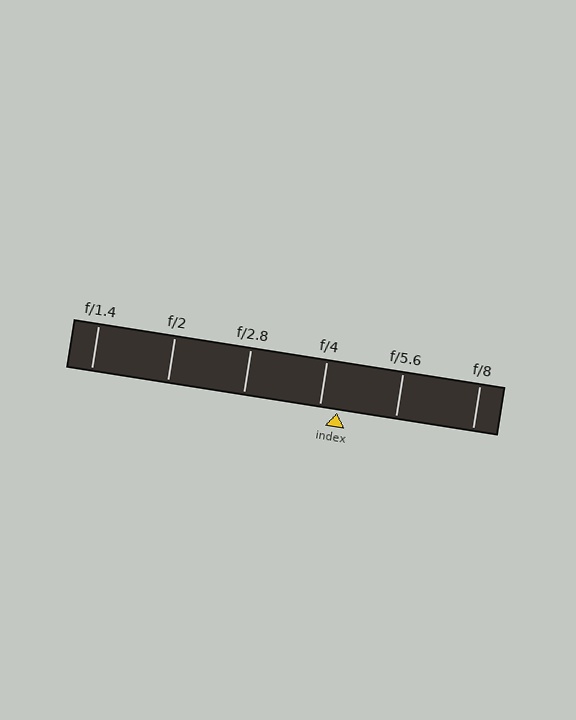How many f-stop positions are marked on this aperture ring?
There are 6 f-stop positions marked.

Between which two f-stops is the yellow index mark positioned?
The index mark is between f/4 and f/5.6.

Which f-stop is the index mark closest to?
The index mark is closest to f/4.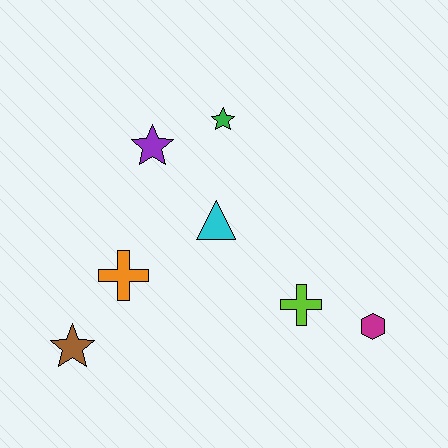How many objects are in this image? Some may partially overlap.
There are 7 objects.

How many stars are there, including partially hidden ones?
There are 3 stars.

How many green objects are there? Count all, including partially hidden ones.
There is 1 green object.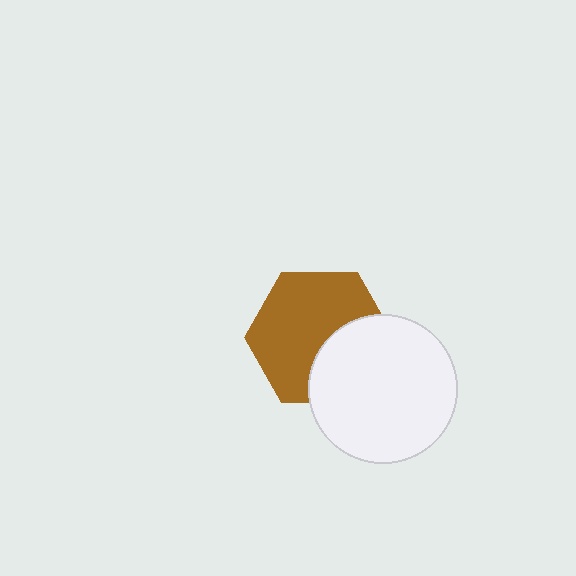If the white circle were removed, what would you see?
You would see the complete brown hexagon.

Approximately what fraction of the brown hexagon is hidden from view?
Roughly 35% of the brown hexagon is hidden behind the white circle.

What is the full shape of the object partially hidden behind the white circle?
The partially hidden object is a brown hexagon.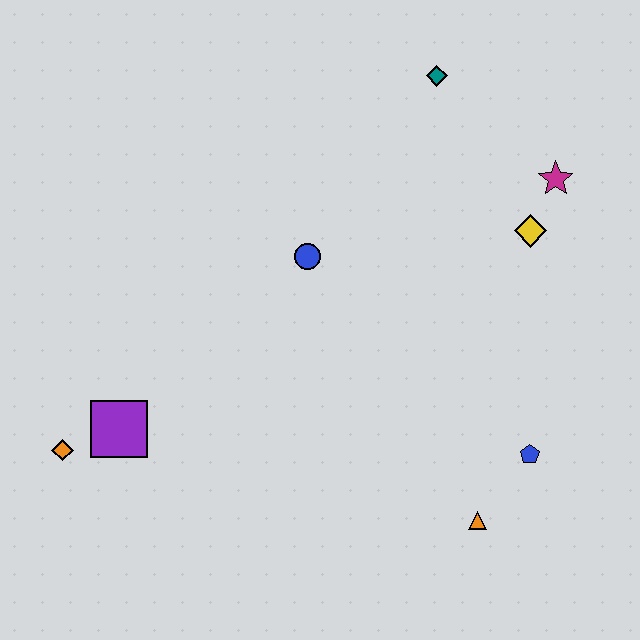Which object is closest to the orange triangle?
The blue pentagon is closest to the orange triangle.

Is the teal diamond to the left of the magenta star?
Yes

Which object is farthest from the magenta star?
The orange diamond is farthest from the magenta star.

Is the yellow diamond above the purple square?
Yes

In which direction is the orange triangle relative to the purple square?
The orange triangle is to the right of the purple square.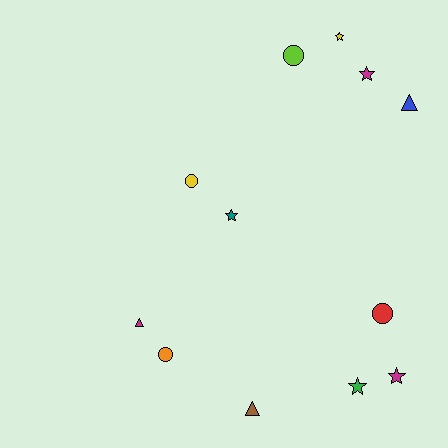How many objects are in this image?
There are 12 objects.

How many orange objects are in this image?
There is 1 orange object.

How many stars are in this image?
There are 5 stars.